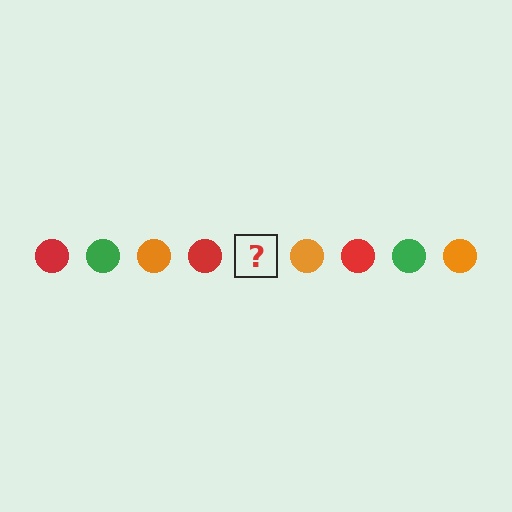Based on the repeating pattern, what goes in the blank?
The blank should be a green circle.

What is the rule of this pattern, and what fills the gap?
The rule is that the pattern cycles through red, green, orange circles. The gap should be filled with a green circle.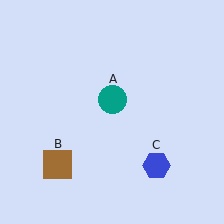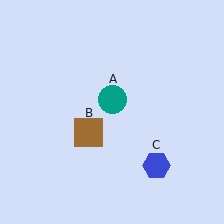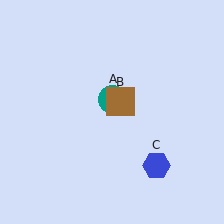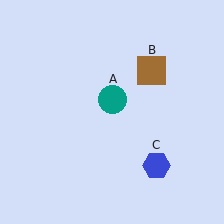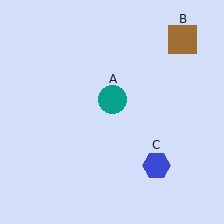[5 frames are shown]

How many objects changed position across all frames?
1 object changed position: brown square (object B).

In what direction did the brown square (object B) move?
The brown square (object B) moved up and to the right.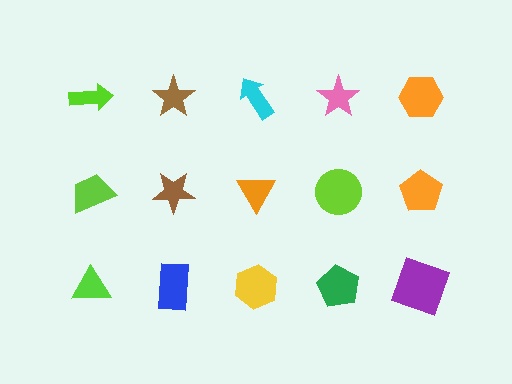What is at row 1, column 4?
A pink star.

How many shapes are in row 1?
5 shapes.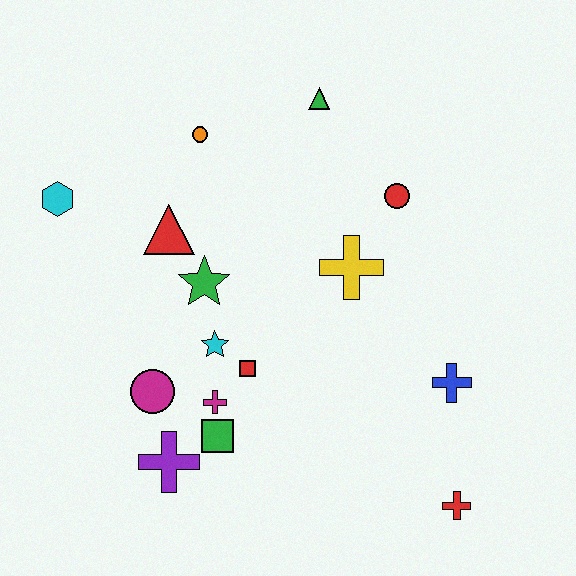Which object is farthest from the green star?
The red cross is farthest from the green star.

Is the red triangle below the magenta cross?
No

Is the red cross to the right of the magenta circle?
Yes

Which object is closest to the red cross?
The blue cross is closest to the red cross.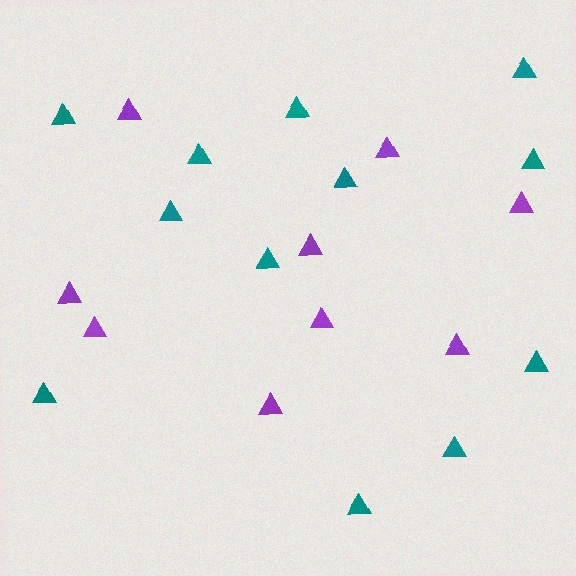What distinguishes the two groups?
There are 2 groups: one group of teal triangles (12) and one group of purple triangles (9).